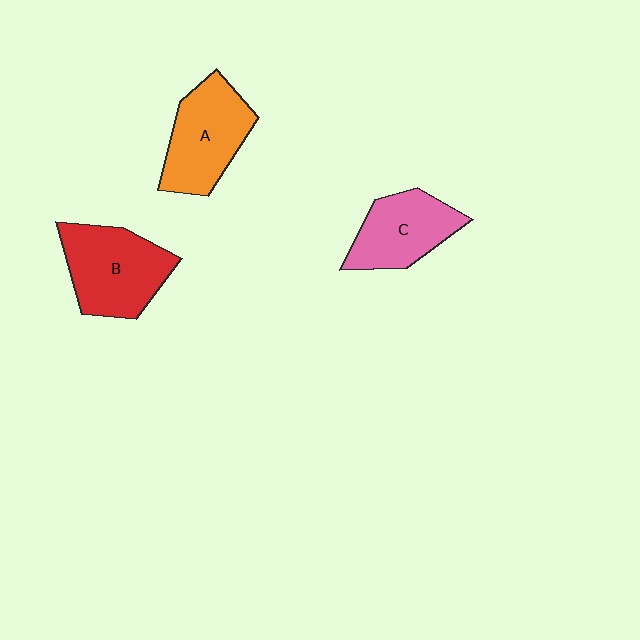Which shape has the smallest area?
Shape C (pink).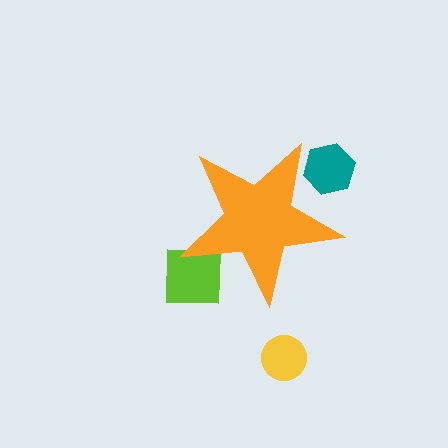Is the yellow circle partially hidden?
No, the yellow circle is fully visible.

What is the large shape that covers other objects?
An orange star.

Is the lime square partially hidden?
Yes, the lime square is partially hidden behind the orange star.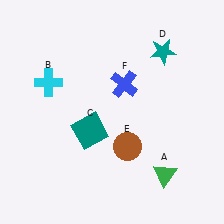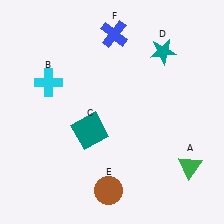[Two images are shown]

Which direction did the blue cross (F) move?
The blue cross (F) moved up.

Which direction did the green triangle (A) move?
The green triangle (A) moved right.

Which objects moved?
The objects that moved are: the green triangle (A), the brown circle (E), the blue cross (F).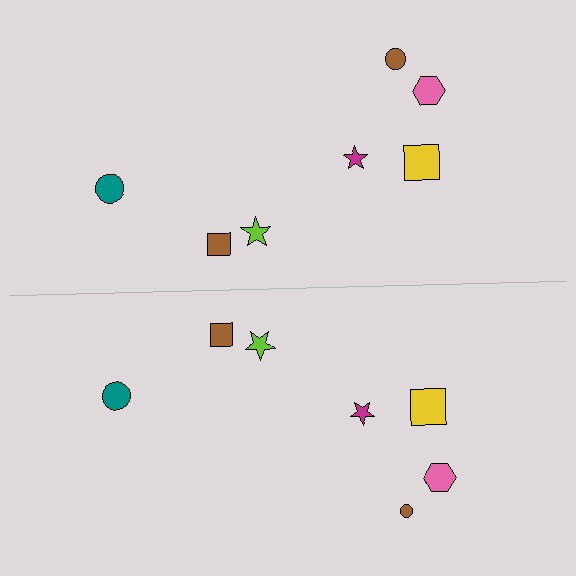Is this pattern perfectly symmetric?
No, the pattern is not perfectly symmetric. The brown circle on the bottom side has a different size than its mirror counterpart.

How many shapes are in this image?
There are 14 shapes in this image.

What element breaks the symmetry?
The brown circle on the bottom side has a different size than its mirror counterpart.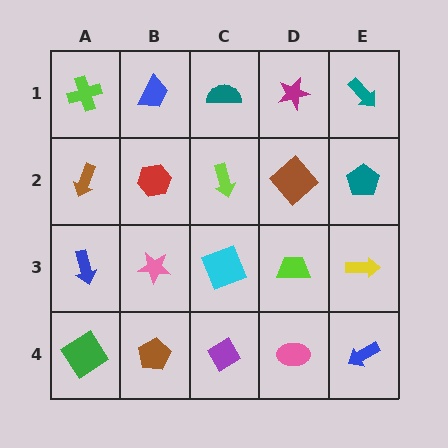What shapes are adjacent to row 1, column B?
A red hexagon (row 2, column B), a lime cross (row 1, column A), a teal semicircle (row 1, column C).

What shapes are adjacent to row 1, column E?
A teal pentagon (row 2, column E), a magenta star (row 1, column D).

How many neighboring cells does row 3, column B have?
4.